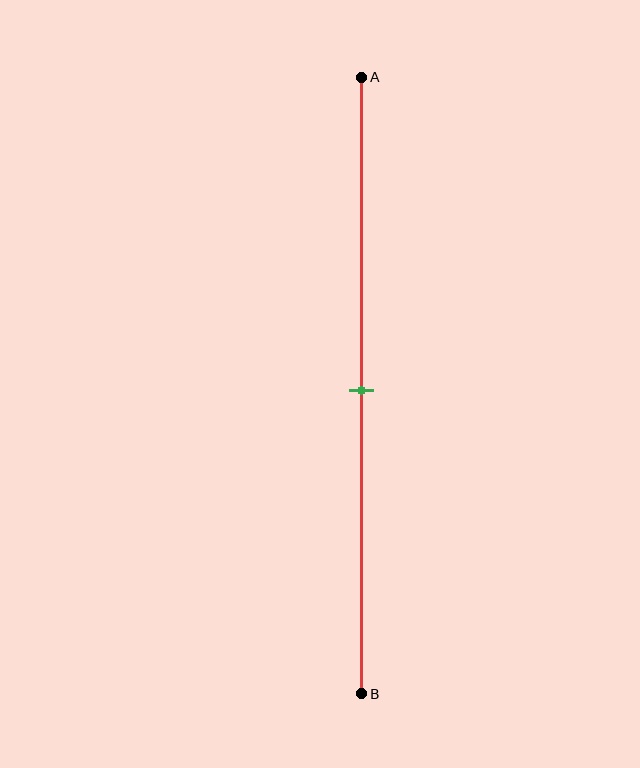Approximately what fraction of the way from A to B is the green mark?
The green mark is approximately 50% of the way from A to B.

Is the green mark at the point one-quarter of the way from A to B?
No, the mark is at about 50% from A, not at the 25% one-quarter point.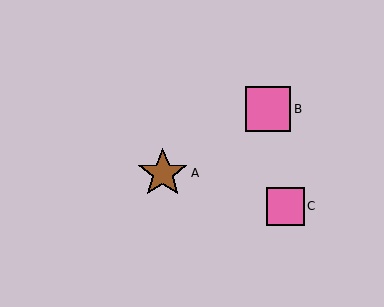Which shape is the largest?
The brown star (labeled A) is the largest.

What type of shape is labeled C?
Shape C is a pink square.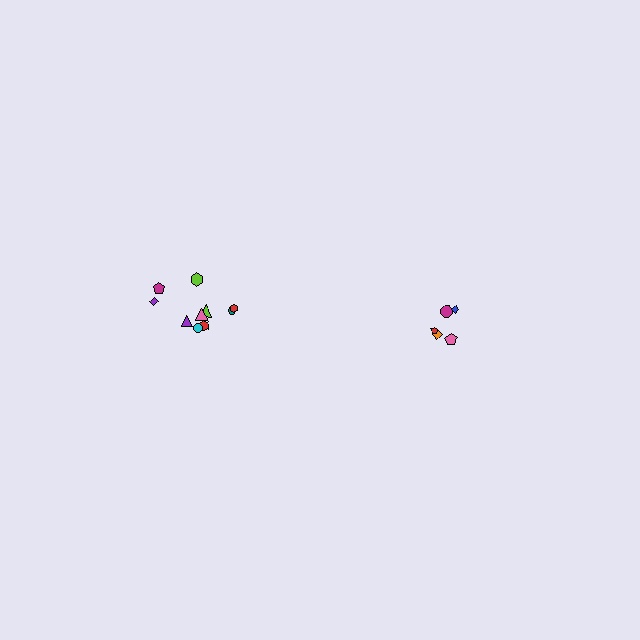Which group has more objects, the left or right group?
The left group.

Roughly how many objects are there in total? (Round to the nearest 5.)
Roughly 15 objects in total.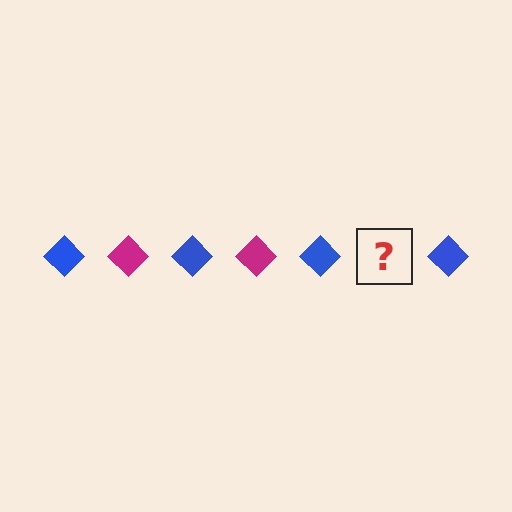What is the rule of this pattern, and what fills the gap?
The rule is that the pattern cycles through blue, magenta diamonds. The gap should be filled with a magenta diamond.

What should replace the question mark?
The question mark should be replaced with a magenta diamond.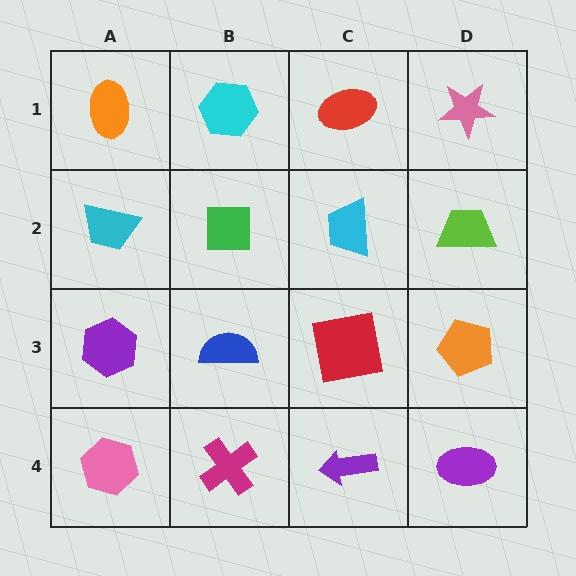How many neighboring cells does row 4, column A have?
2.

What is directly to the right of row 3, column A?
A blue semicircle.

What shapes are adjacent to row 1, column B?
A green square (row 2, column B), an orange ellipse (row 1, column A), a red ellipse (row 1, column C).